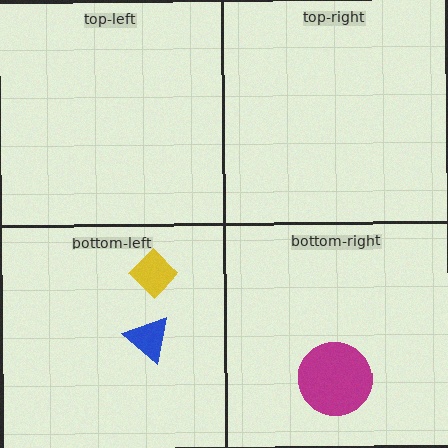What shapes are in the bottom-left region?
The blue triangle, the yellow diamond.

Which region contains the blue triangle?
The bottom-left region.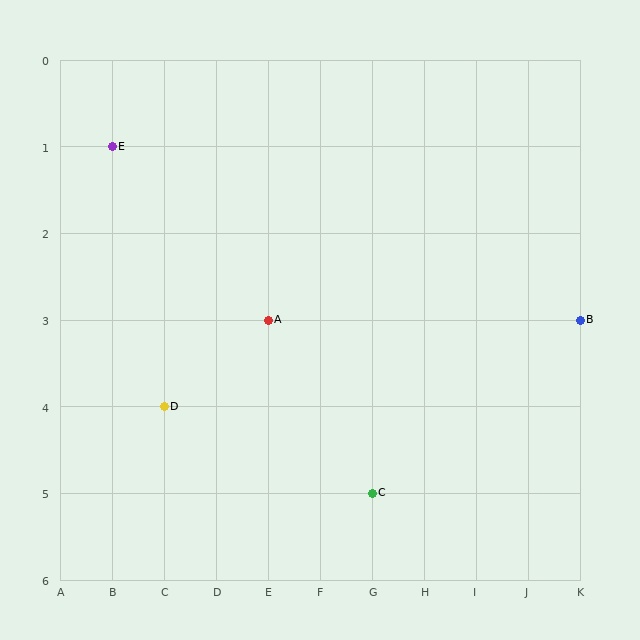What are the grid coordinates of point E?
Point E is at grid coordinates (B, 1).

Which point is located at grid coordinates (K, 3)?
Point B is at (K, 3).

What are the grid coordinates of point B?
Point B is at grid coordinates (K, 3).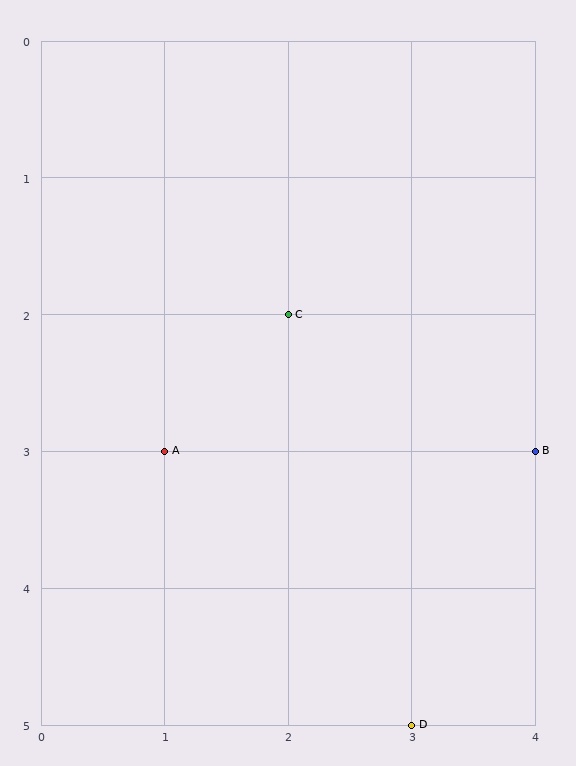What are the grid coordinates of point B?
Point B is at grid coordinates (4, 3).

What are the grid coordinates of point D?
Point D is at grid coordinates (3, 5).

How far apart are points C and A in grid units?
Points C and A are 1 column and 1 row apart (about 1.4 grid units diagonally).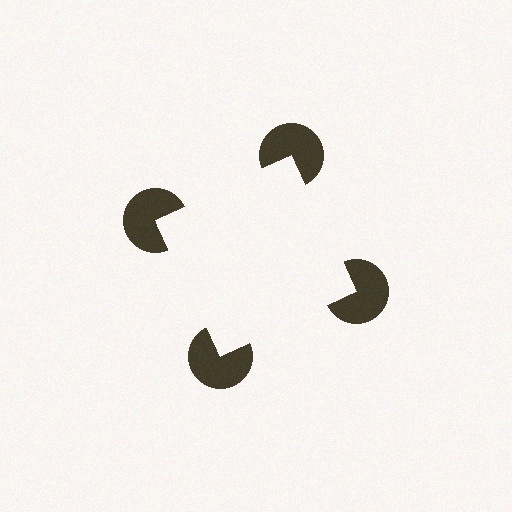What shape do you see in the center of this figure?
An illusory square — its edges are inferred from the aligned wedge cuts in the pac-man discs, not physically drawn.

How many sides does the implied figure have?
4 sides.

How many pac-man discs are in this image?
There are 4 — one at each vertex of the illusory square.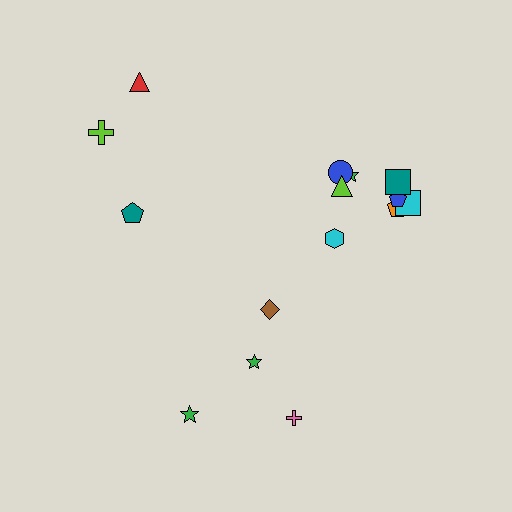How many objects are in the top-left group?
There are 3 objects.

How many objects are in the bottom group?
There are 4 objects.